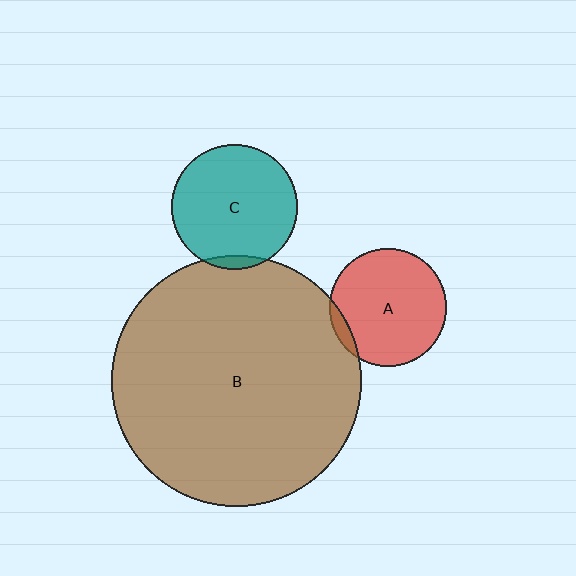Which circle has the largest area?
Circle B (brown).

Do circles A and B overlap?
Yes.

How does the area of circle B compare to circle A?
Approximately 4.6 times.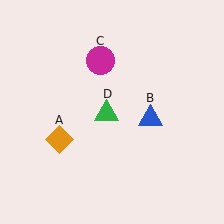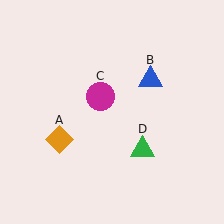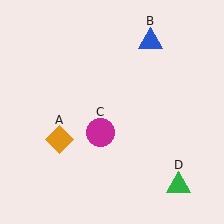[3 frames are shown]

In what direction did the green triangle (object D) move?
The green triangle (object D) moved down and to the right.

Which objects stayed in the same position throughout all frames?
Orange diamond (object A) remained stationary.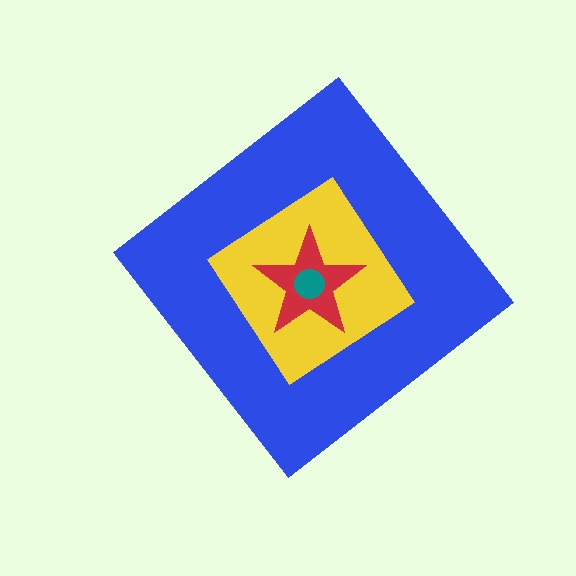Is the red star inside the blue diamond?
Yes.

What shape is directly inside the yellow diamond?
The red star.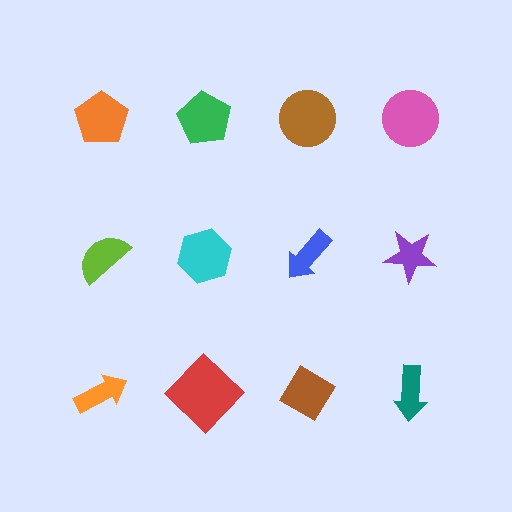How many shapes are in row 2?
4 shapes.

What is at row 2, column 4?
A purple star.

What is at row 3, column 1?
An orange arrow.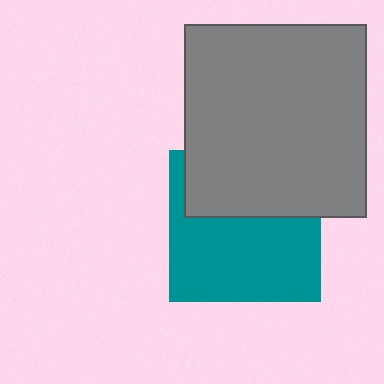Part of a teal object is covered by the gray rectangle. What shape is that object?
It is a square.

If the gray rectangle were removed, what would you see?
You would see the complete teal square.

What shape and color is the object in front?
The object in front is a gray rectangle.